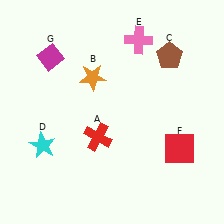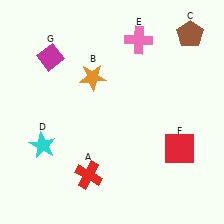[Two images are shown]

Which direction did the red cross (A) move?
The red cross (A) moved down.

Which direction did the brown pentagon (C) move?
The brown pentagon (C) moved up.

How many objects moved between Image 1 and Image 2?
2 objects moved between the two images.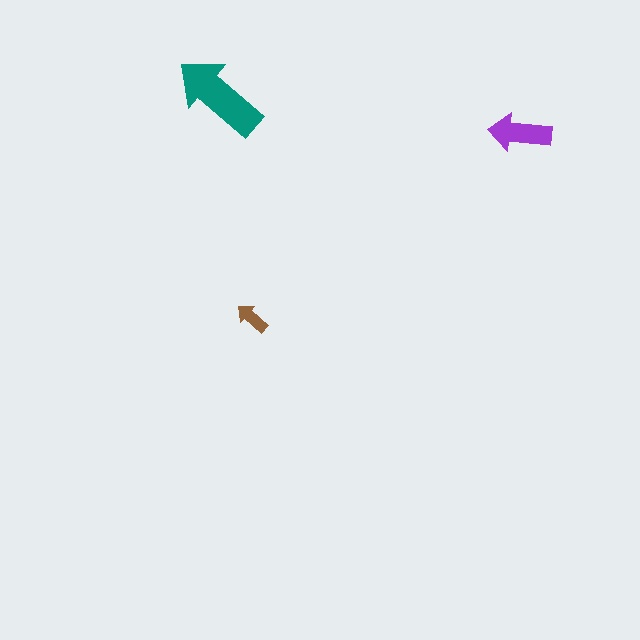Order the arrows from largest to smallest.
the teal one, the purple one, the brown one.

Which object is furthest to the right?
The purple arrow is rightmost.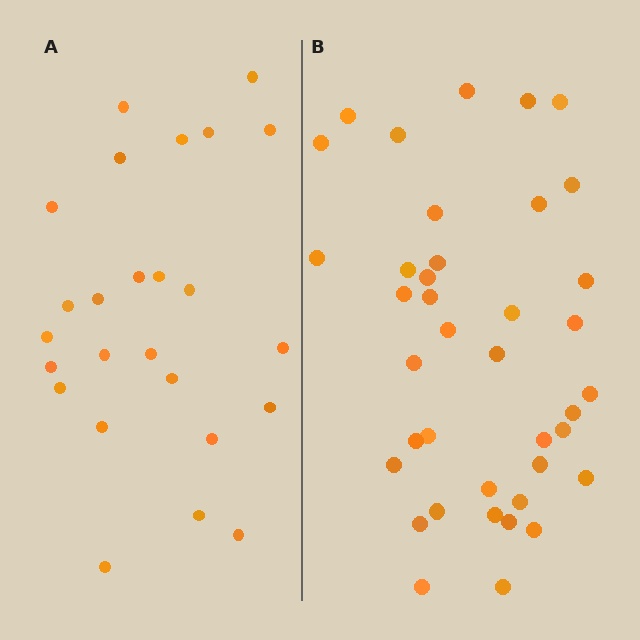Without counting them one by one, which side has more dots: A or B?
Region B (the right region) has more dots.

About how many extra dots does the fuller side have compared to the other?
Region B has approximately 15 more dots than region A.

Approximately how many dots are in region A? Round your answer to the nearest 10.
About 20 dots. (The exact count is 25, which rounds to 20.)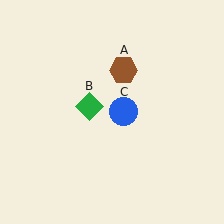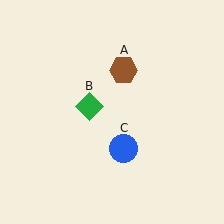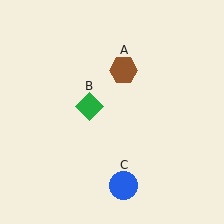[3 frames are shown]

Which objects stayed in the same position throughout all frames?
Brown hexagon (object A) and green diamond (object B) remained stationary.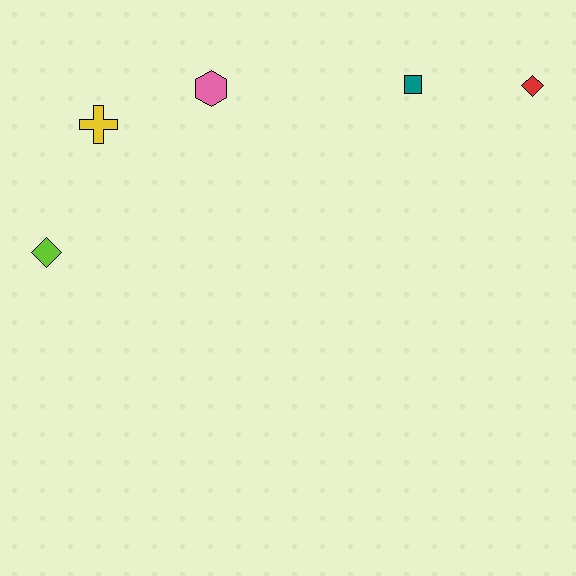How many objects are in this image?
There are 5 objects.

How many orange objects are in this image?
There are no orange objects.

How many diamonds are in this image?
There are 2 diamonds.